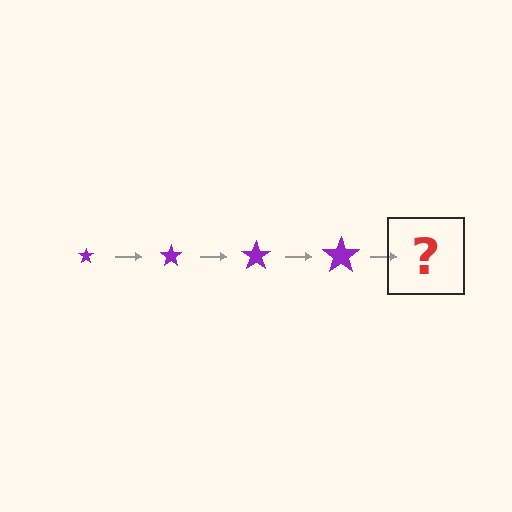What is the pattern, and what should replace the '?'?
The pattern is that the star gets progressively larger each step. The '?' should be a purple star, larger than the previous one.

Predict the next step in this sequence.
The next step is a purple star, larger than the previous one.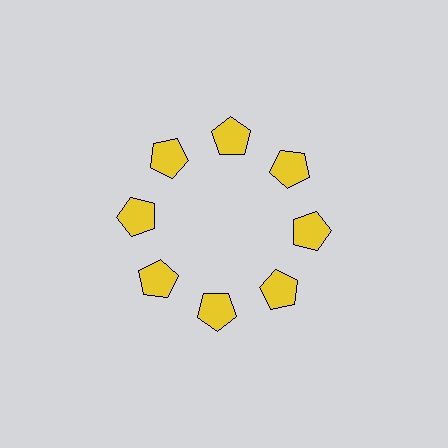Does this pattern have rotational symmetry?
Yes, this pattern has 8-fold rotational symmetry. It looks the same after rotating 45 degrees around the center.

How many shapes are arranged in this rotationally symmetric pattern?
There are 8 shapes, arranged in 8 groups of 1.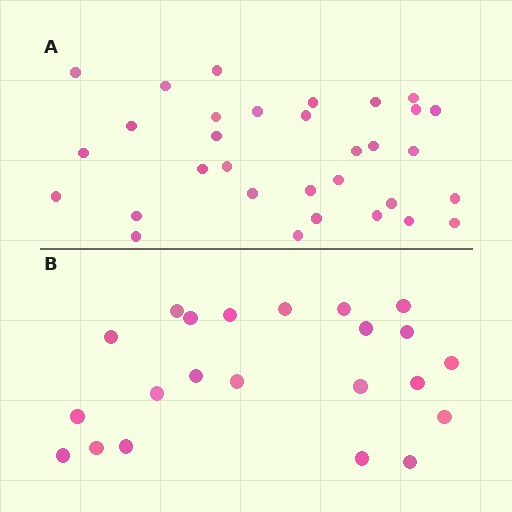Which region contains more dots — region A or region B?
Region A (the top region) has more dots.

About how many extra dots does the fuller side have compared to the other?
Region A has roughly 10 or so more dots than region B.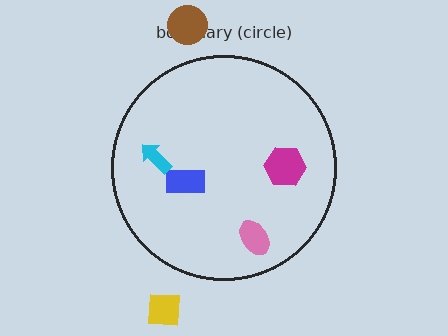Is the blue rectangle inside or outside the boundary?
Inside.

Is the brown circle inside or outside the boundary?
Outside.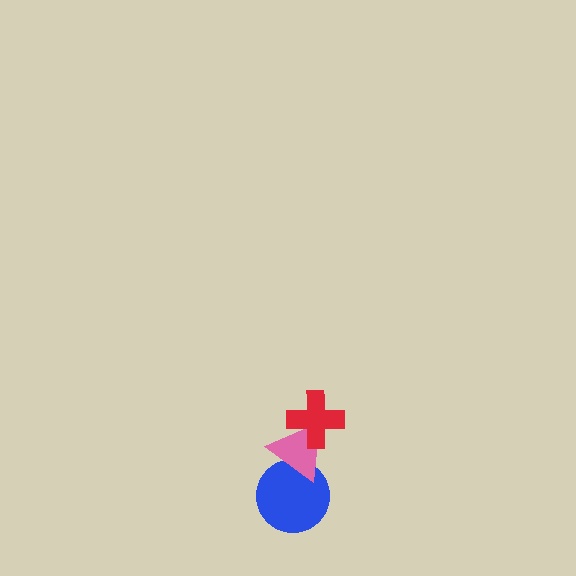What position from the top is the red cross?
The red cross is 1st from the top.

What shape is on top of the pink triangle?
The red cross is on top of the pink triangle.